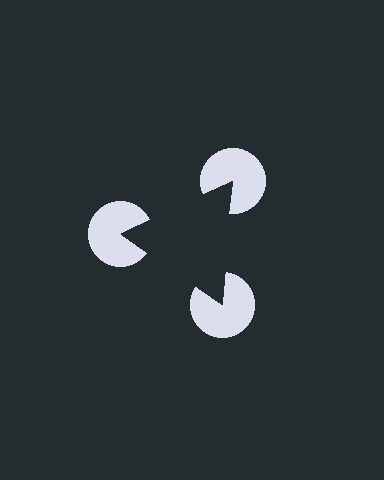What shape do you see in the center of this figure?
An illusory triangle — its edges are inferred from the aligned wedge cuts in the pac-man discs, not physically drawn.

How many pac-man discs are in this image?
There are 3 — one at each vertex of the illusory triangle.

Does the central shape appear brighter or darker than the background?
It typically appears slightly darker than the background, even though no actual brightness change is drawn.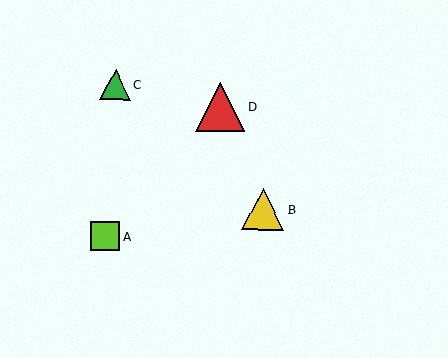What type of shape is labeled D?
Shape D is a red triangle.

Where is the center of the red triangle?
The center of the red triangle is at (220, 107).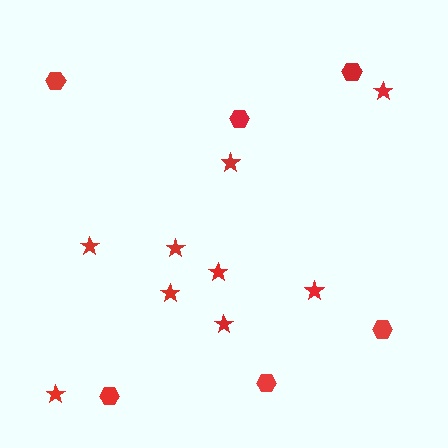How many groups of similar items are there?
There are 2 groups: one group of hexagons (6) and one group of stars (9).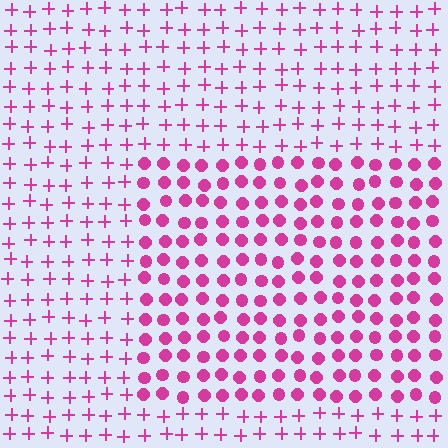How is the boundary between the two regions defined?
The boundary is defined by a change in element shape: circles inside vs. plus signs outside. All elements share the same color and spacing.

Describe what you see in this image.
The image is filled with small magenta elements arranged in a uniform grid. A rectangle-shaped region contains circles, while the surrounding area contains plus signs. The boundary is defined purely by the change in element shape.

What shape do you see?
I see a rectangle.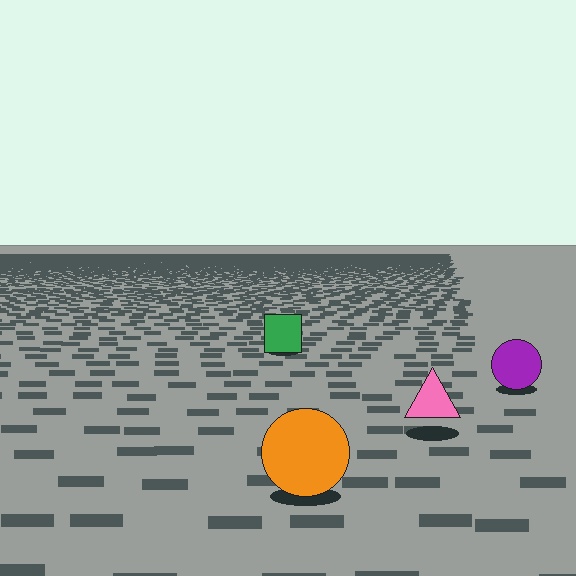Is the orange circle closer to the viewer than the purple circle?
Yes. The orange circle is closer — you can tell from the texture gradient: the ground texture is coarser near it.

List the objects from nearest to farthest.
From nearest to farthest: the orange circle, the pink triangle, the purple circle, the green square.